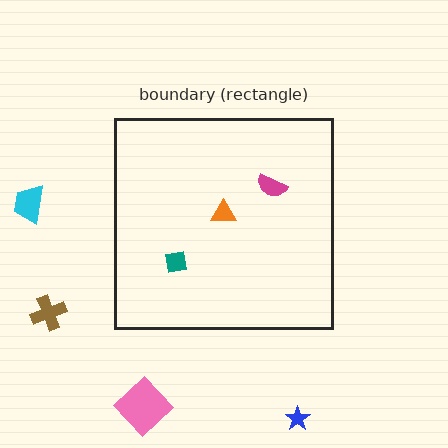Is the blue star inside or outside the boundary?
Outside.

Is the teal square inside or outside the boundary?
Inside.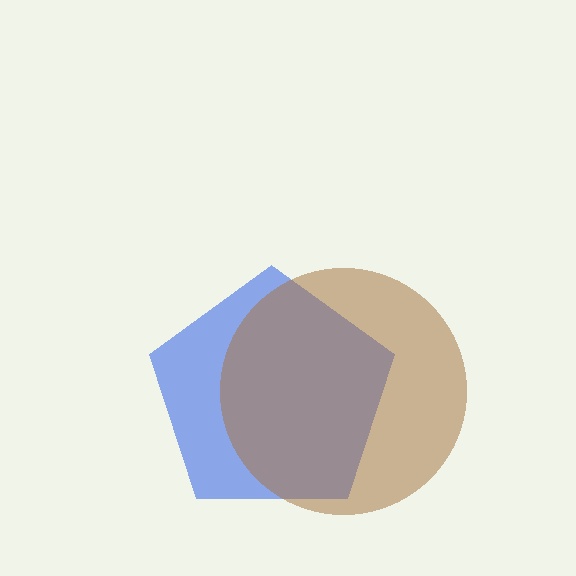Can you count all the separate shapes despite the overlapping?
Yes, there are 2 separate shapes.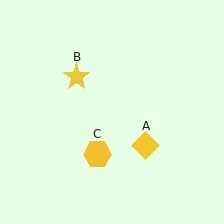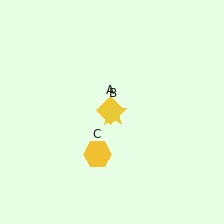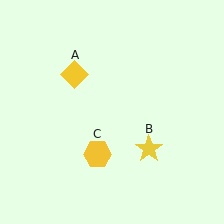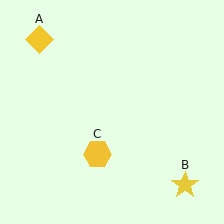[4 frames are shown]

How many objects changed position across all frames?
2 objects changed position: yellow diamond (object A), yellow star (object B).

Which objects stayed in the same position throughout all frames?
Yellow hexagon (object C) remained stationary.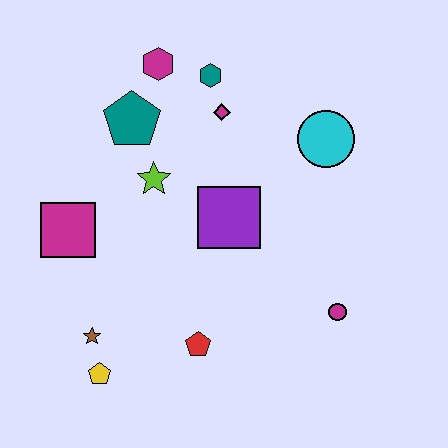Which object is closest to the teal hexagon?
The magenta diamond is closest to the teal hexagon.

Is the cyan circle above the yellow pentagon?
Yes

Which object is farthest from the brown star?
The cyan circle is farthest from the brown star.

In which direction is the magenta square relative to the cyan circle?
The magenta square is to the left of the cyan circle.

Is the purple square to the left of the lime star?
No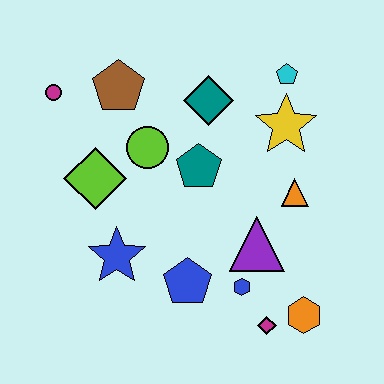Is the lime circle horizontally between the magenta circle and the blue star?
No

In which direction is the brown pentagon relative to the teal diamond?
The brown pentagon is to the left of the teal diamond.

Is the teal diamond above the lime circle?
Yes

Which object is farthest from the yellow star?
The magenta circle is farthest from the yellow star.